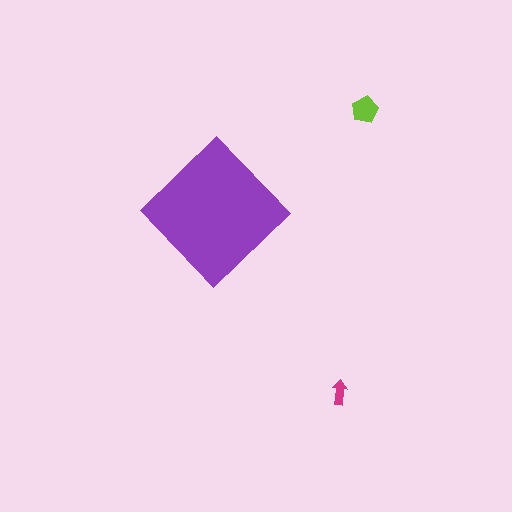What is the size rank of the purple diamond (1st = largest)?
1st.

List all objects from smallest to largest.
The magenta arrow, the lime pentagon, the purple diamond.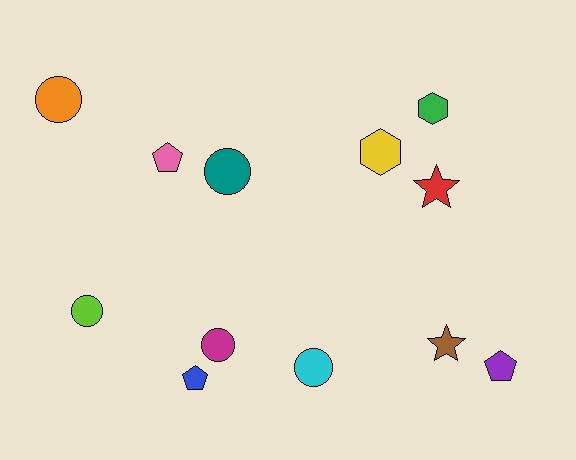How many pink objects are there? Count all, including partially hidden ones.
There is 1 pink object.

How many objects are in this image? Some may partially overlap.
There are 12 objects.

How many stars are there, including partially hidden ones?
There are 2 stars.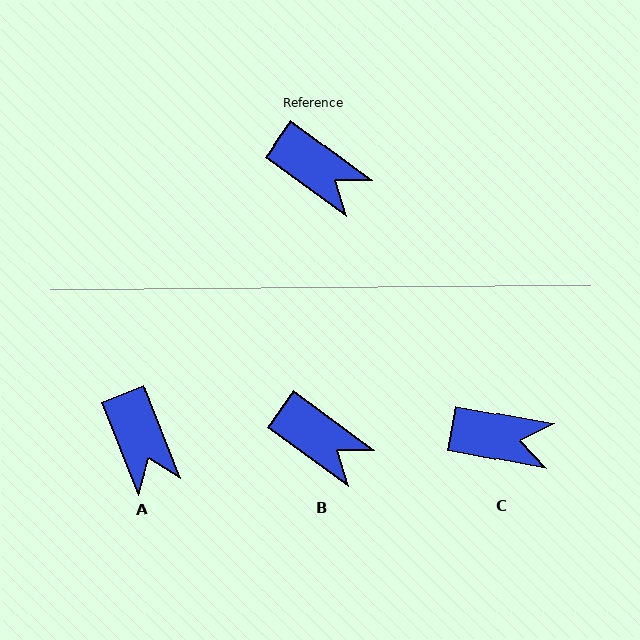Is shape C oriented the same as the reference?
No, it is off by about 26 degrees.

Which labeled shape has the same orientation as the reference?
B.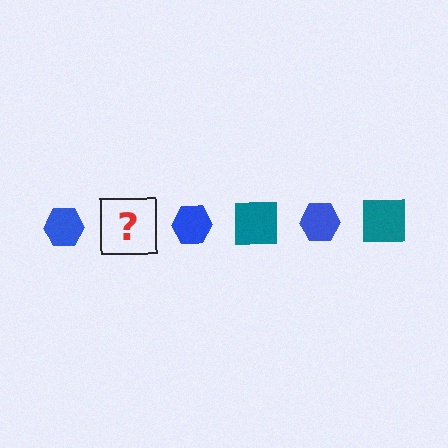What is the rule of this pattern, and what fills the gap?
The rule is that the pattern alternates between blue hexagon and teal square. The gap should be filled with a teal square.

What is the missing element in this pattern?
The missing element is a teal square.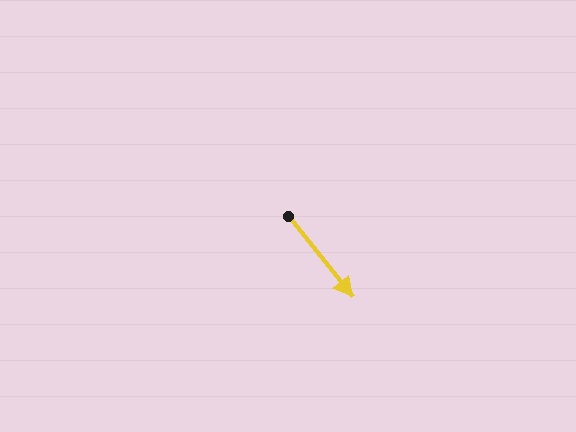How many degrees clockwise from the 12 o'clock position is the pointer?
Approximately 141 degrees.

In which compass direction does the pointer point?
Southeast.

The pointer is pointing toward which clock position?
Roughly 5 o'clock.